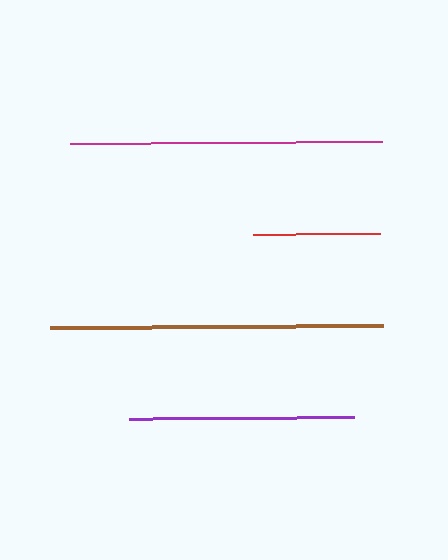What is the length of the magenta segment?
The magenta segment is approximately 312 pixels long.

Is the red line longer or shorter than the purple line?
The purple line is longer than the red line.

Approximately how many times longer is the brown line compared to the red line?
The brown line is approximately 2.6 times the length of the red line.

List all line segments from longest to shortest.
From longest to shortest: brown, magenta, purple, red.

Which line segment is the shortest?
The red line is the shortest at approximately 126 pixels.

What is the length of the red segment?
The red segment is approximately 126 pixels long.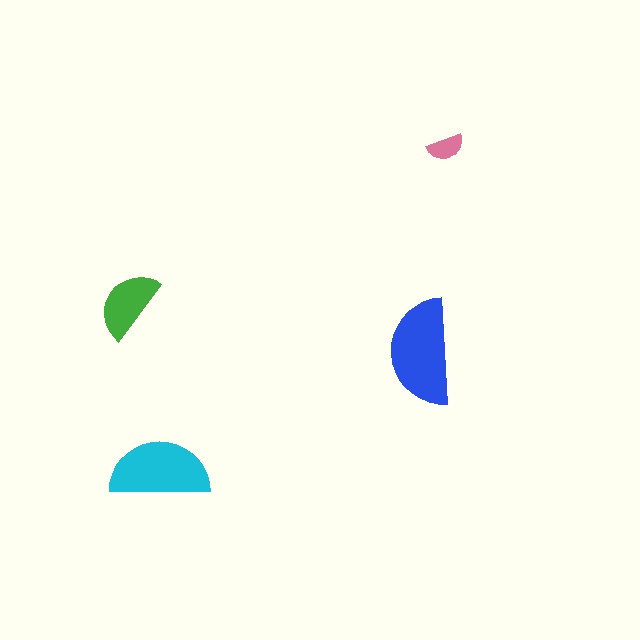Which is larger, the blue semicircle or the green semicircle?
The blue one.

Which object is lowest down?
The cyan semicircle is bottommost.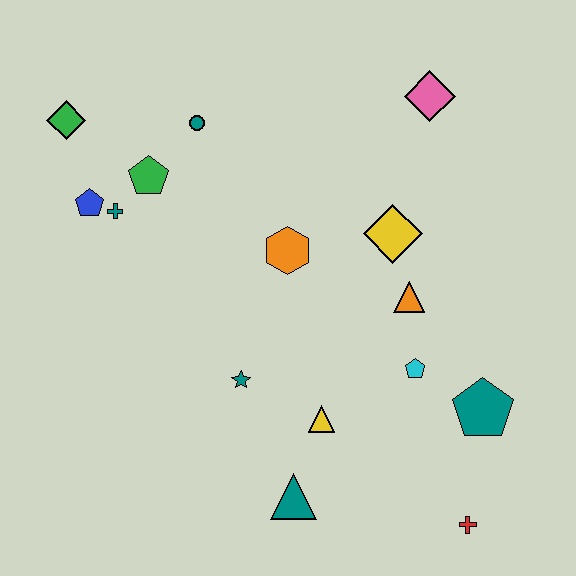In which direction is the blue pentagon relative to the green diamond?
The blue pentagon is below the green diamond.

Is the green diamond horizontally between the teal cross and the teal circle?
No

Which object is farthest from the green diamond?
The red cross is farthest from the green diamond.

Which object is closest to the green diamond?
The blue pentagon is closest to the green diamond.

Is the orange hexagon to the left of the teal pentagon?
Yes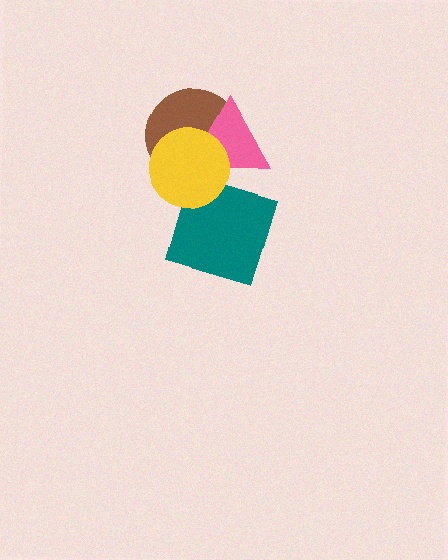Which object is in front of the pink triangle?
The yellow circle is in front of the pink triangle.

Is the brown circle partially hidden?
Yes, it is partially covered by another shape.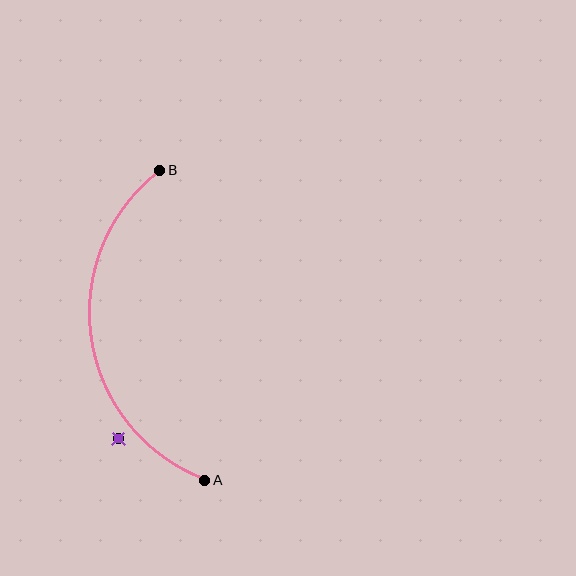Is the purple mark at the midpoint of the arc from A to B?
No — the purple mark does not lie on the arc at all. It sits slightly outside the curve.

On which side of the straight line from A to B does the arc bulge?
The arc bulges to the left of the straight line connecting A and B.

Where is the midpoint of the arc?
The arc midpoint is the point on the curve farthest from the straight line joining A and B. It sits to the left of that line.